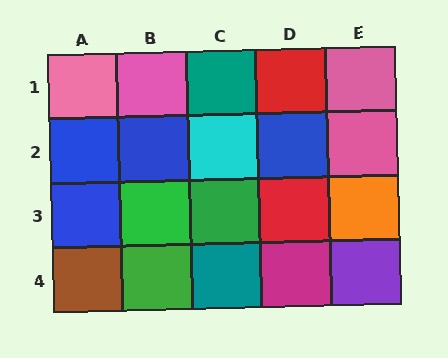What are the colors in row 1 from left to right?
Pink, pink, teal, red, pink.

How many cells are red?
2 cells are red.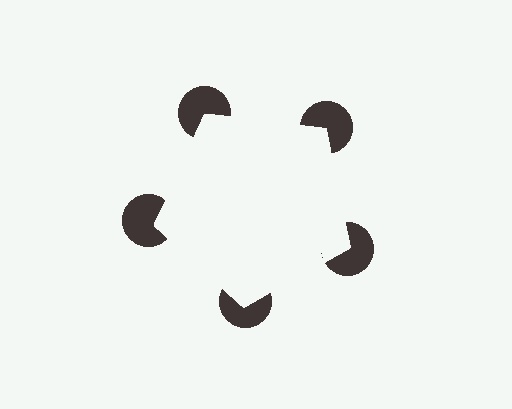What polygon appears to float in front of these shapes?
An illusory pentagon — its edges are inferred from the aligned wedge cuts in the pac-man discs, not physically drawn.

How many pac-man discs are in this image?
There are 5 — one at each vertex of the illusory pentagon.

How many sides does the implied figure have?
5 sides.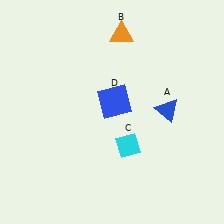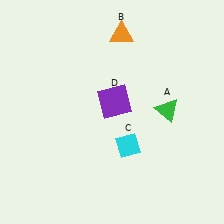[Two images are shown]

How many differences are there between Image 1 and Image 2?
There are 2 differences between the two images.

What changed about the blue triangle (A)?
In Image 1, A is blue. In Image 2, it changed to green.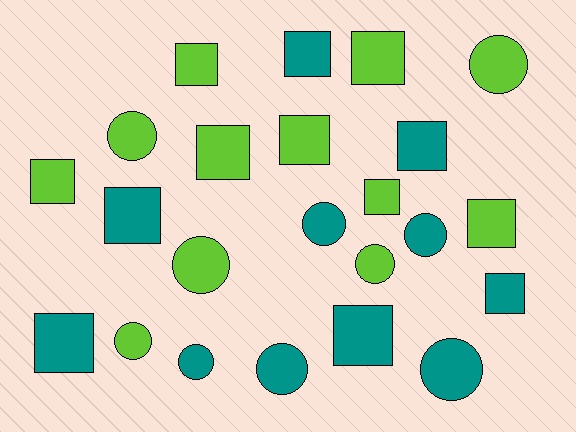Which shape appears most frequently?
Square, with 13 objects.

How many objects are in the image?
There are 23 objects.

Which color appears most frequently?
Lime, with 12 objects.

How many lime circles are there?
There are 5 lime circles.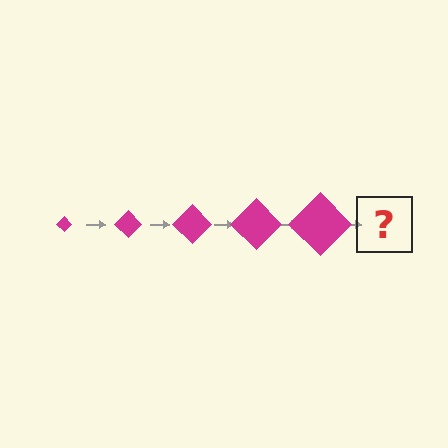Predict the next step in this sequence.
The next step is a magenta diamond, larger than the previous one.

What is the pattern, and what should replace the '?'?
The pattern is that the diamond gets progressively larger each step. The '?' should be a magenta diamond, larger than the previous one.